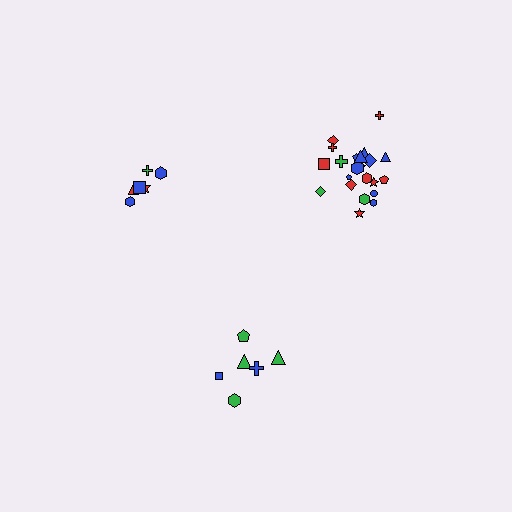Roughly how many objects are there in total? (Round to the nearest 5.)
Roughly 35 objects in total.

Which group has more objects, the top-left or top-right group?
The top-right group.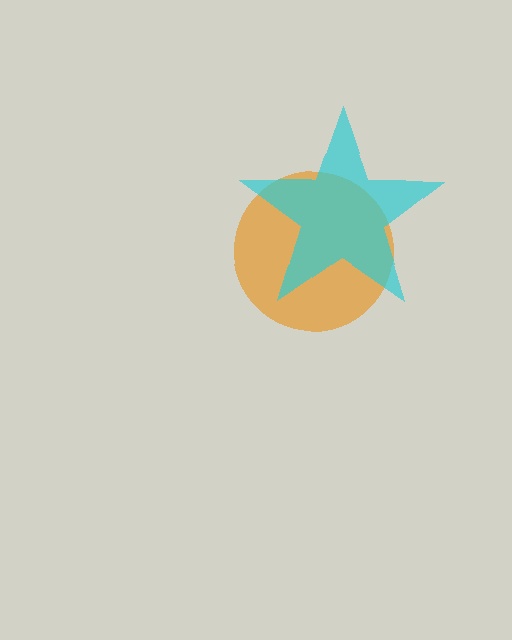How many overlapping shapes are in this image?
There are 2 overlapping shapes in the image.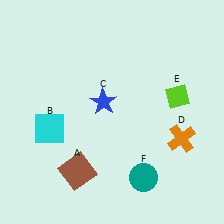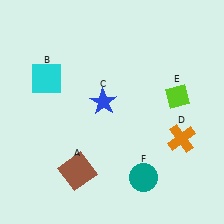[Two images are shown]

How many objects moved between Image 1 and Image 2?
1 object moved between the two images.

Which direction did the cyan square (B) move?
The cyan square (B) moved up.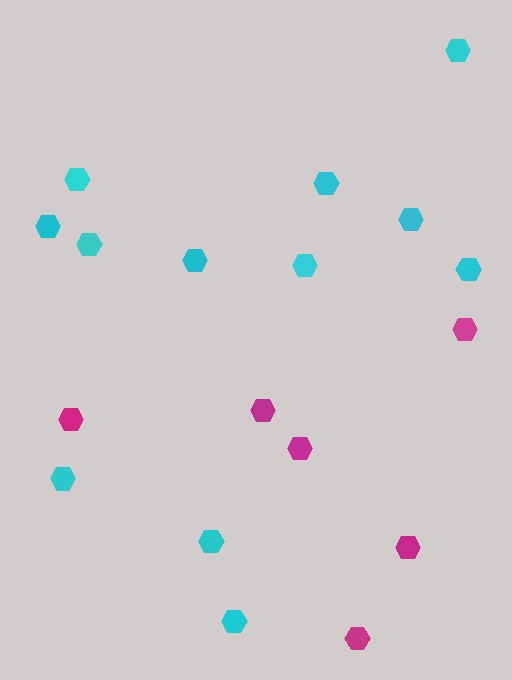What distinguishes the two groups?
There are 2 groups: one group of cyan hexagons (12) and one group of magenta hexagons (6).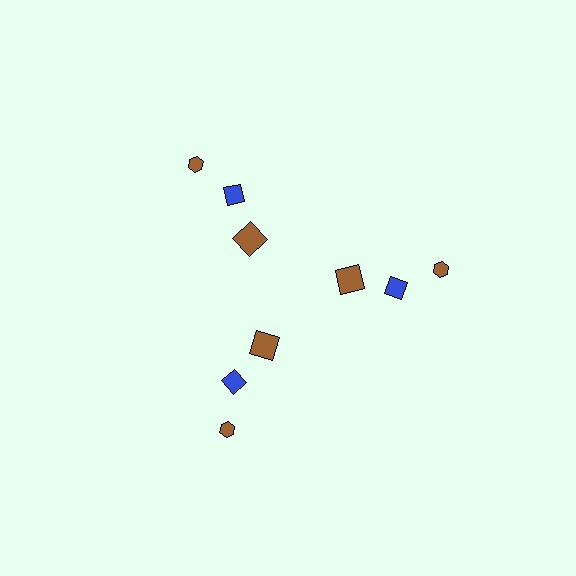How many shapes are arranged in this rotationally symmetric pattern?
There are 9 shapes, arranged in 3 groups of 3.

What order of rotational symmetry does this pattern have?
This pattern has 3-fold rotational symmetry.